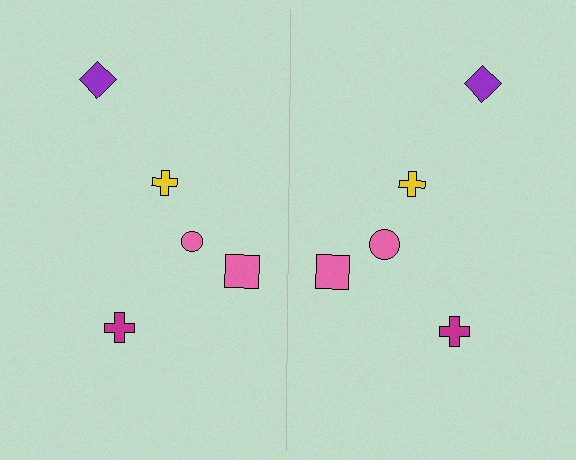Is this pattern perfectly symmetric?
No, the pattern is not perfectly symmetric. The pink circle on the right side has a different size than its mirror counterpart.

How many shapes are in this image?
There are 10 shapes in this image.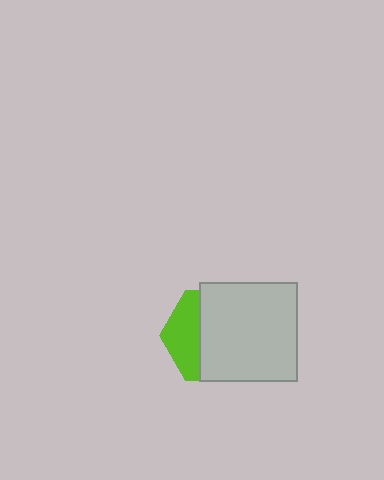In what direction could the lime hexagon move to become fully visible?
The lime hexagon could move left. That would shift it out from behind the light gray square entirely.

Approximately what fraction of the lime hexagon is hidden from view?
Roughly 65% of the lime hexagon is hidden behind the light gray square.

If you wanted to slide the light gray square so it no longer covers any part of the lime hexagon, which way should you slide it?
Slide it right — that is the most direct way to separate the two shapes.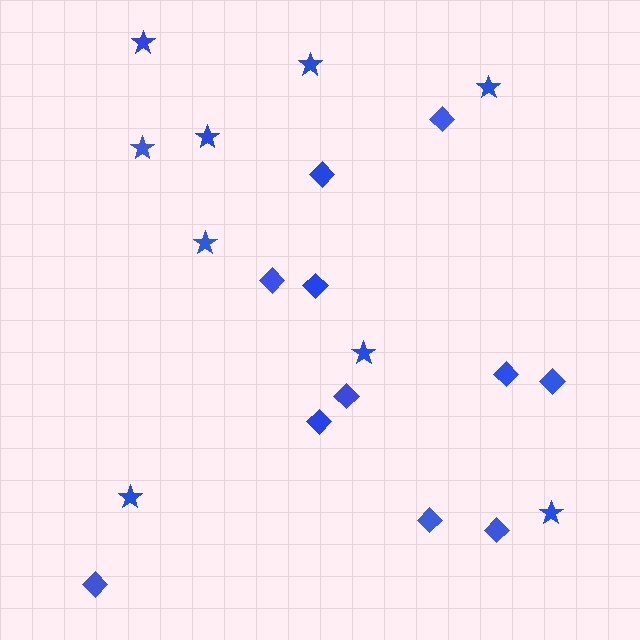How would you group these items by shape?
There are 2 groups: one group of diamonds (11) and one group of stars (9).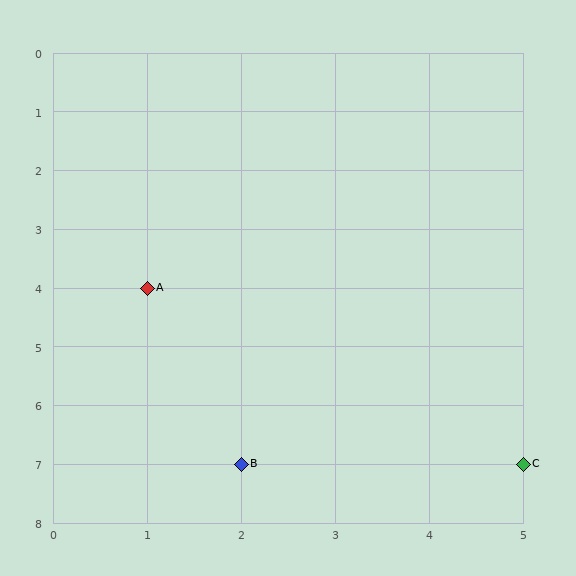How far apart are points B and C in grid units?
Points B and C are 3 columns apart.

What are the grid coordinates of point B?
Point B is at grid coordinates (2, 7).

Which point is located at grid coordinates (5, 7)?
Point C is at (5, 7).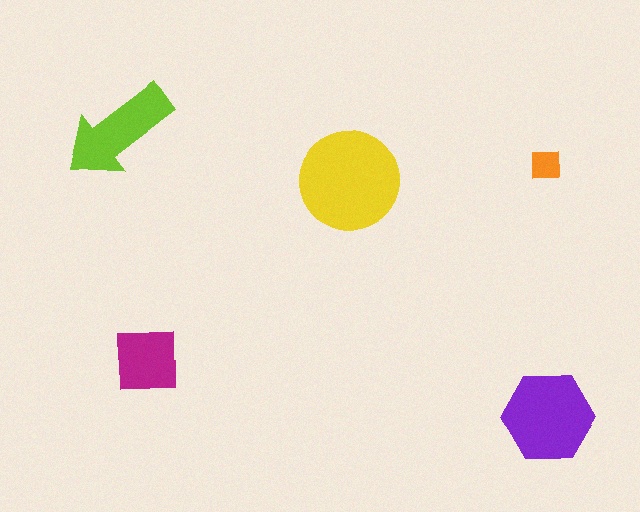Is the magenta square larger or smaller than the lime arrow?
Smaller.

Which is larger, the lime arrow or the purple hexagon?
The purple hexagon.